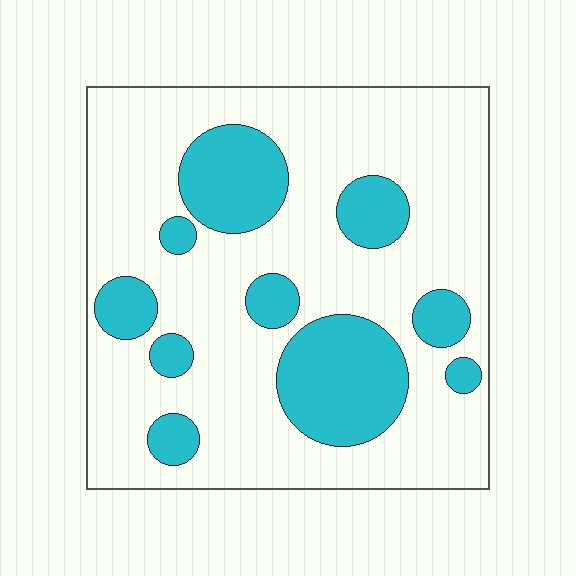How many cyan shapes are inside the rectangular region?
10.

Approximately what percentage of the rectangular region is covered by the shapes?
Approximately 25%.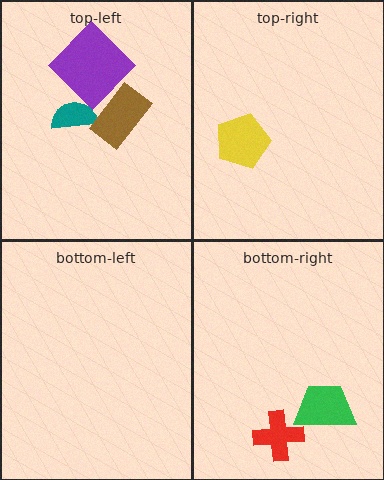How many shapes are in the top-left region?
3.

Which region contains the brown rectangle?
The top-left region.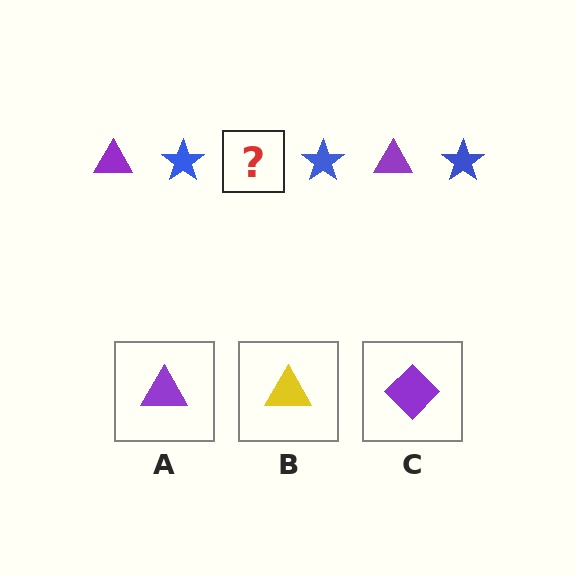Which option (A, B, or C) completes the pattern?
A.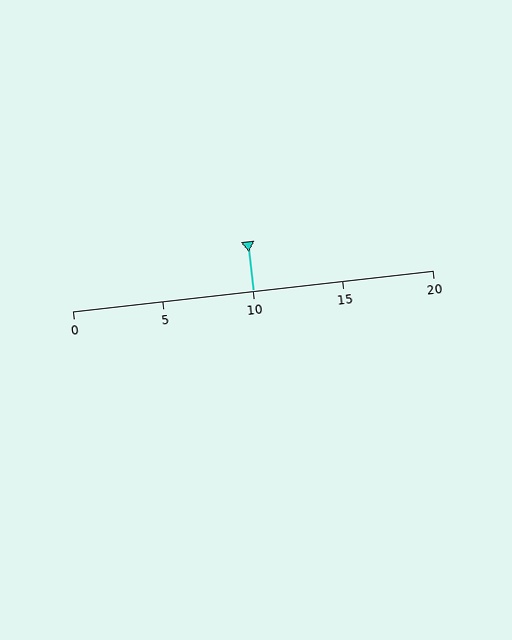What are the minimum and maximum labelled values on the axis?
The axis runs from 0 to 20.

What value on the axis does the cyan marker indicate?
The marker indicates approximately 10.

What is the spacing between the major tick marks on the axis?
The major ticks are spaced 5 apart.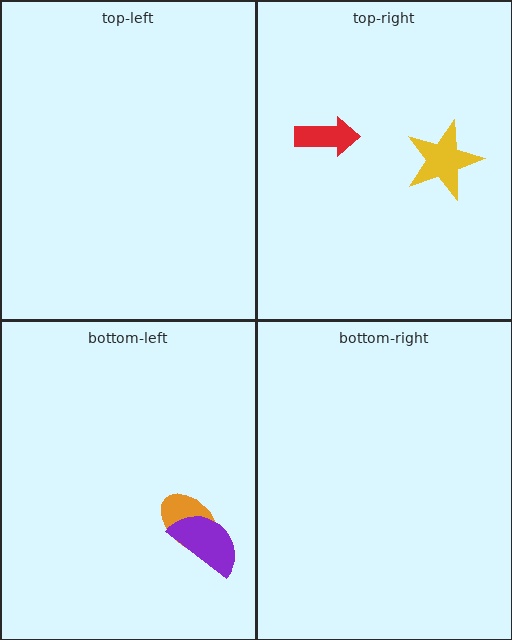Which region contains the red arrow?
The top-right region.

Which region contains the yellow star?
The top-right region.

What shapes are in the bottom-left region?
The orange ellipse, the purple semicircle.